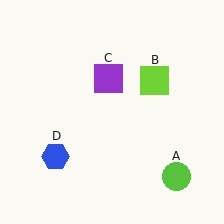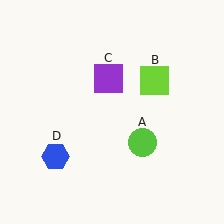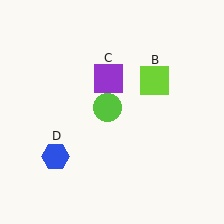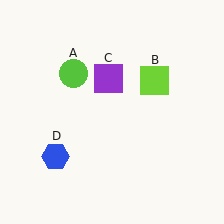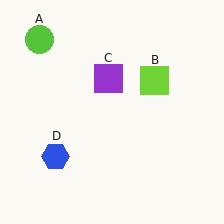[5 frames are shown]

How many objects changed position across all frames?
1 object changed position: lime circle (object A).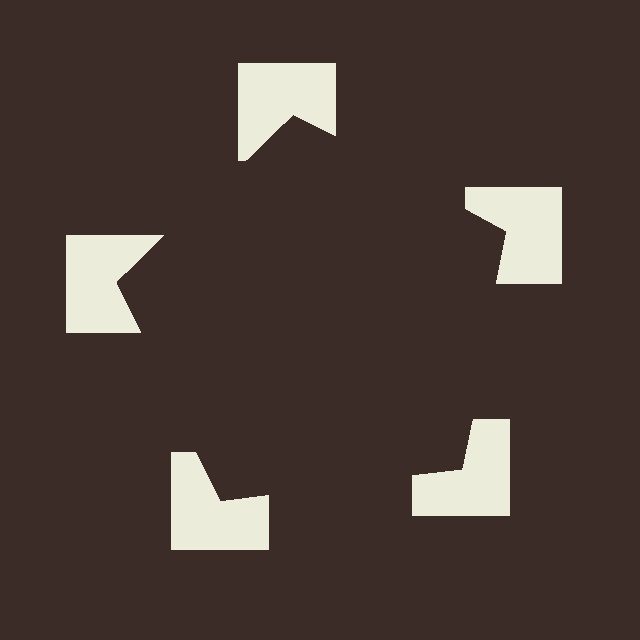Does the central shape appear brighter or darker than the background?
It typically appears slightly darker than the background, even though no actual brightness change is drawn.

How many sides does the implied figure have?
5 sides.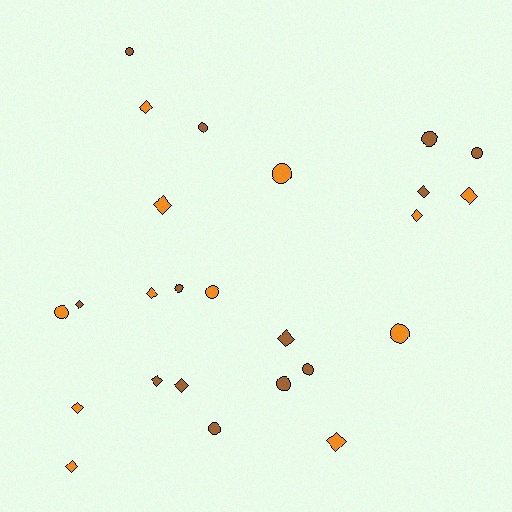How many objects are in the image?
There are 25 objects.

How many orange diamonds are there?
There are 8 orange diamonds.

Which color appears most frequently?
Brown, with 13 objects.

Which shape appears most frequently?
Diamond, with 13 objects.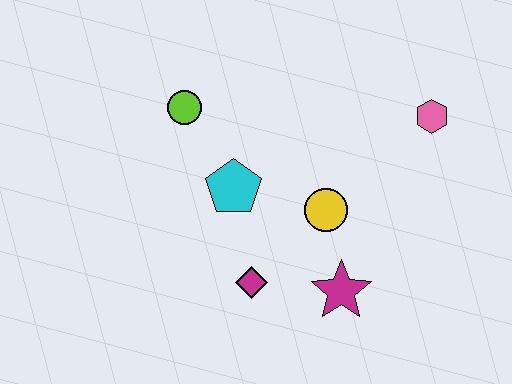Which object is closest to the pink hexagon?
The yellow circle is closest to the pink hexagon.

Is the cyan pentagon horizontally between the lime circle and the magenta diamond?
Yes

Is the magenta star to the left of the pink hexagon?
Yes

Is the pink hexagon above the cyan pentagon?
Yes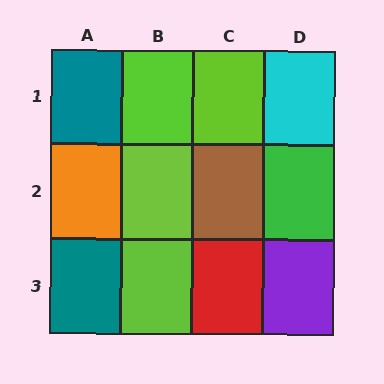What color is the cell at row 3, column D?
Purple.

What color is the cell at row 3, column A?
Teal.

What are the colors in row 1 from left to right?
Teal, lime, lime, cyan.